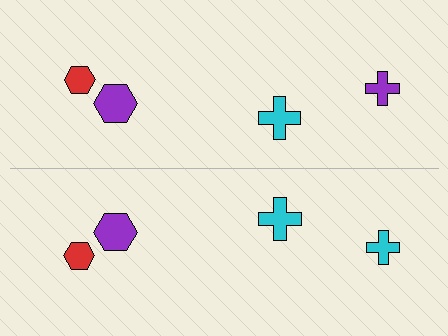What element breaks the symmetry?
The cyan cross on the bottom side breaks the symmetry — its mirror counterpart is purple.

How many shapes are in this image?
There are 8 shapes in this image.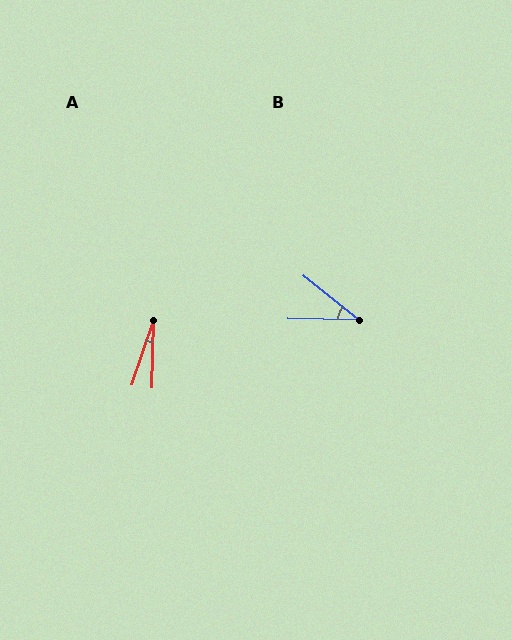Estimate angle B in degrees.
Approximately 38 degrees.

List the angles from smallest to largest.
A (17°), B (38°).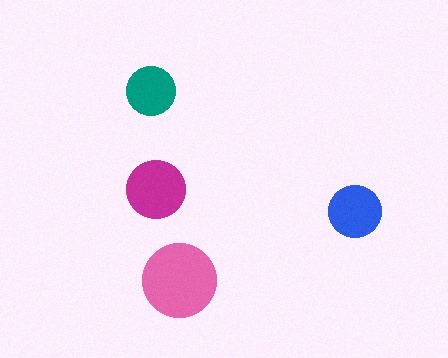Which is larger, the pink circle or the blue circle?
The pink one.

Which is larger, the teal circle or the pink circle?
The pink one.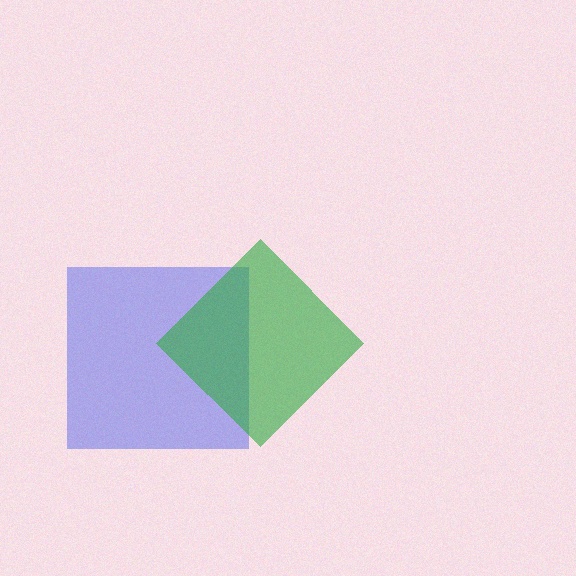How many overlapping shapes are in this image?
There are 2 overlapping shapes in the image.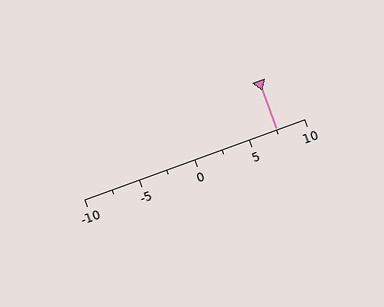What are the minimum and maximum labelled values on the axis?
The axis runs from -10 to 10.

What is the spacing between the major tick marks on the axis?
The major ticks are spaced 5 apart.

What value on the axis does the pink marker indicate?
The marker indicates approximately 7.5.